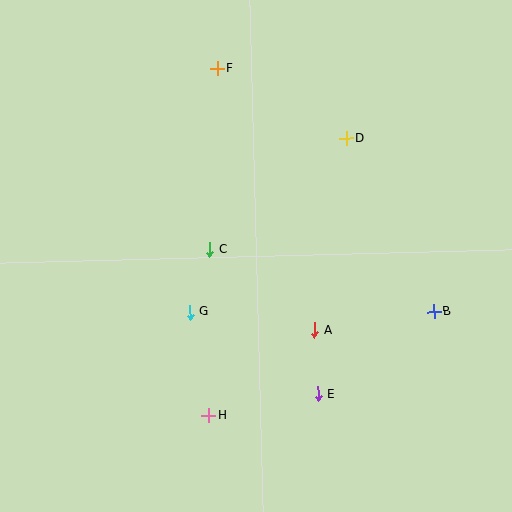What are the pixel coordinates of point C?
Point C is at (210, 250).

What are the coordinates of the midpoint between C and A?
The midpoint between C and A is at (262, 290).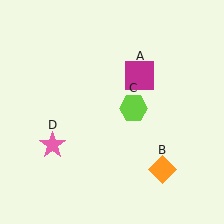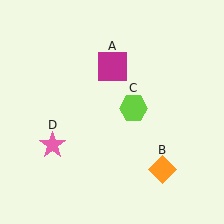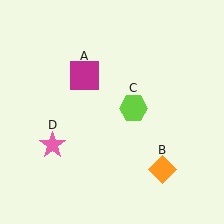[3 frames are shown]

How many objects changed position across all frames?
1 object changed position: magenta square (object A).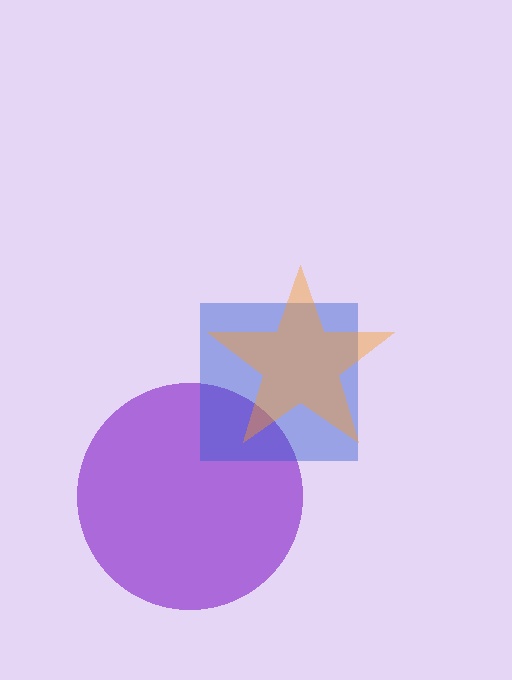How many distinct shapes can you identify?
There are 3 distinct shapes: a purple circle, a blue square, an orange star.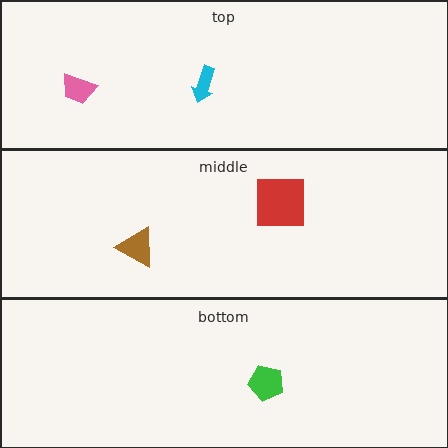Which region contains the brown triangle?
The middle region.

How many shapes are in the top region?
2.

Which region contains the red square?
The middle region.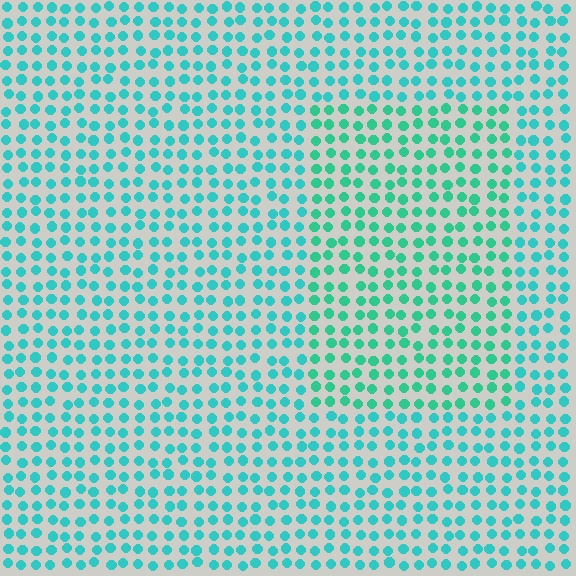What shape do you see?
I see a rectangle.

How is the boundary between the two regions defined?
The boundary is defined purely by a slight shift in hue (about 21 degrees). Spacing, size, and orientation are identical on both sides.